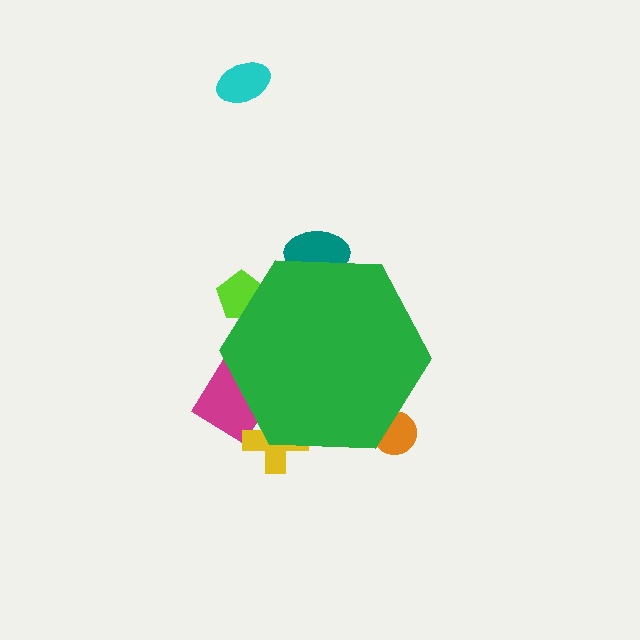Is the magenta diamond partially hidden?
Yes, the magenta diamond is partially hidden behind the green hexagon.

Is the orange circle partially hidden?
Yes, the orange circle is partially hidden behind the green hexagon.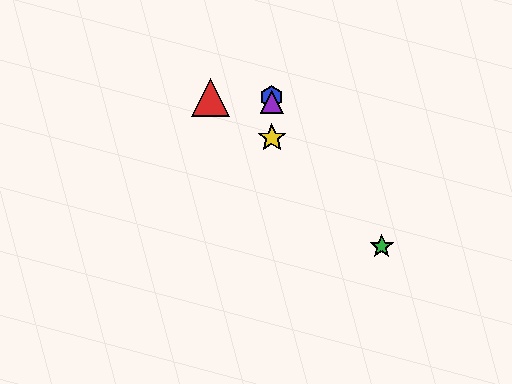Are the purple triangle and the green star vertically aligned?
No, the purple triangle is at x≈272 and the green star is at x≈382.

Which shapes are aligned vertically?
The blue hexagon, the yellow star, the purple triangle are aligned vertically.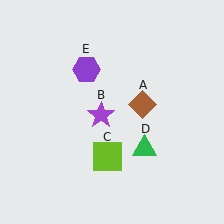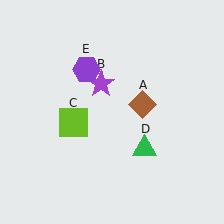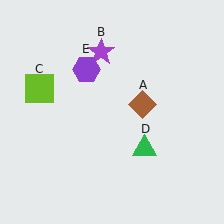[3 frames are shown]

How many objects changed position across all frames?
2 objects changed position: purple star (object B), lime square (object C).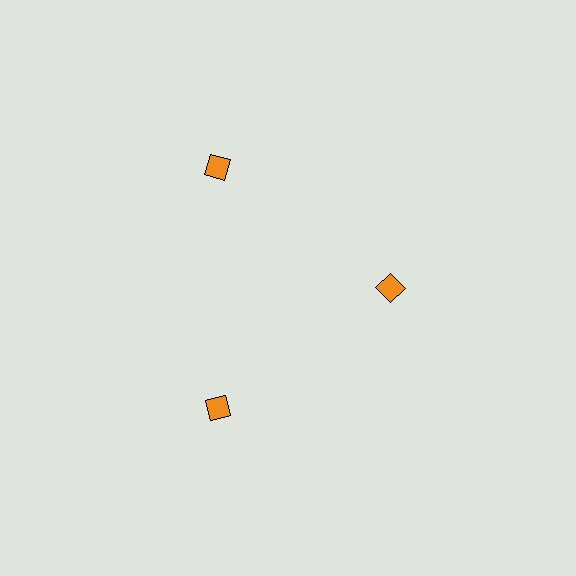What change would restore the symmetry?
The symmetry would be restored by moving it outward, back onto the ring so that all 3 diamonds sit at equal angles and equal distance from the center.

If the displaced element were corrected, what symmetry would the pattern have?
It would have 3-fold rotational symmetry — the pattern would map onto itself every 120 degrees.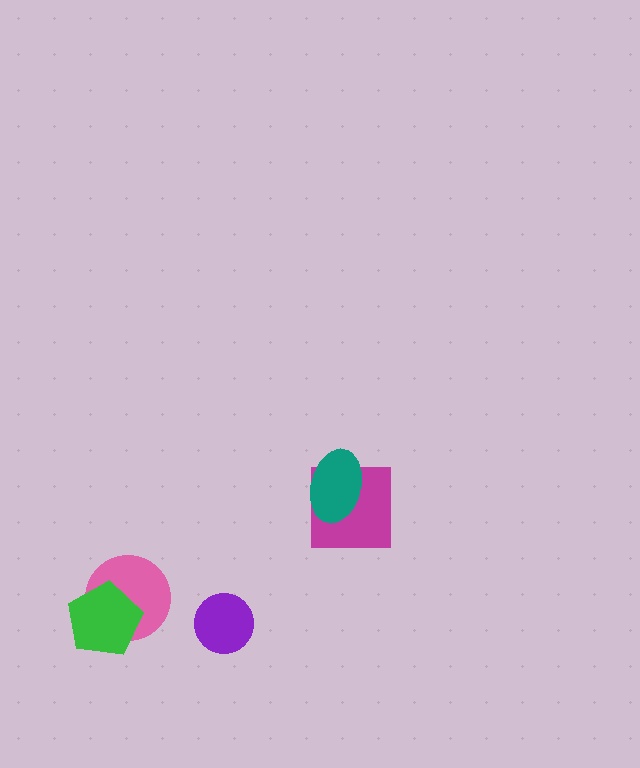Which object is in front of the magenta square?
The teal ellipse is in front of the magenta square.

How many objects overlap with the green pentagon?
1 object overlaps with the green pentagon.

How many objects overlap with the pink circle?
1 object overlaps with the pink circle.